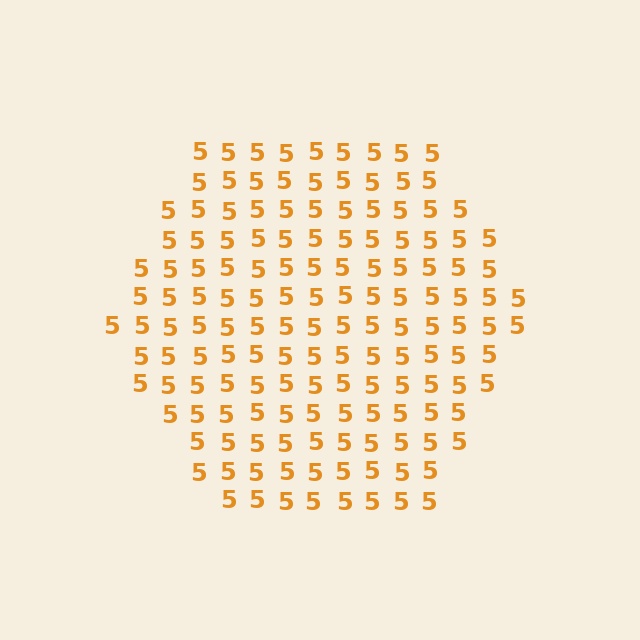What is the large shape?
The large shape is a hexagon.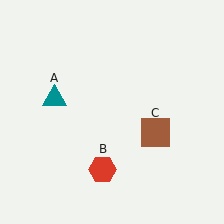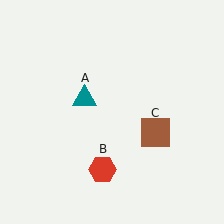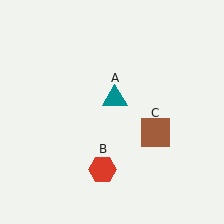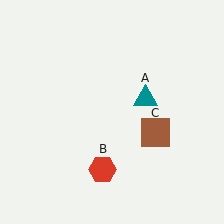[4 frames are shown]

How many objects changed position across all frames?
1 object changed position: teal triangle (object A).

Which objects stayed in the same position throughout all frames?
Red hexagon (object B) and brown square (object C) remained stationary.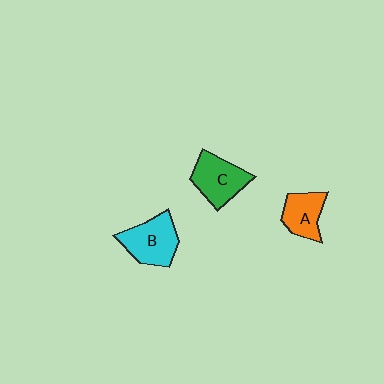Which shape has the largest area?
Shape B (cyan).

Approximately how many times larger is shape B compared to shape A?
Approximately 1.4 times.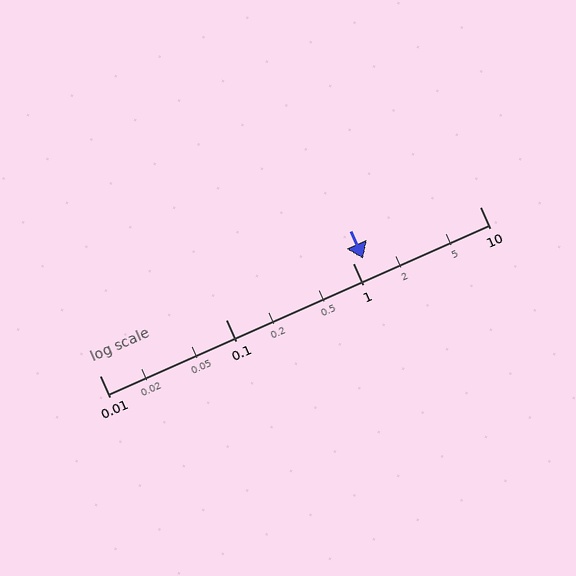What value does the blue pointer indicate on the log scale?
The pointer indicates approximately 1.2.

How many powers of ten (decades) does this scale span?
The scale spans 3 decades, from 0.01 to 10.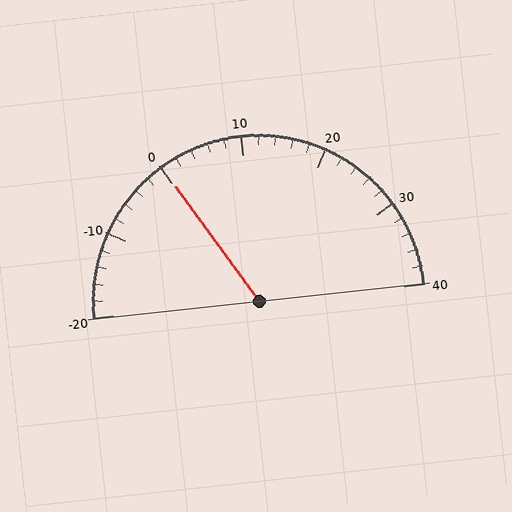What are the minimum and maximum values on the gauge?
The gauge ranges from -20 to 40.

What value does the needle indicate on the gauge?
The needle indicates approximately 0.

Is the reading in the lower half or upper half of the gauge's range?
The reading is in the lower half of the range (-20 to 40).